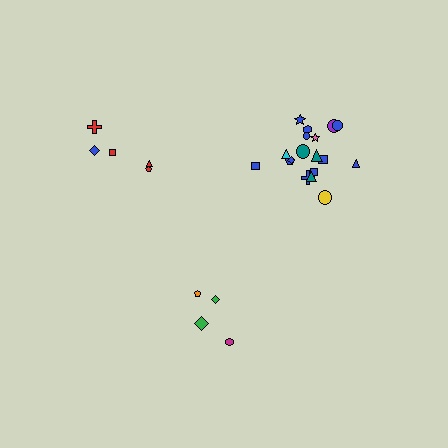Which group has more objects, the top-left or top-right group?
The top-right group.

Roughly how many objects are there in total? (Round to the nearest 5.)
Roughly 25 objects in total.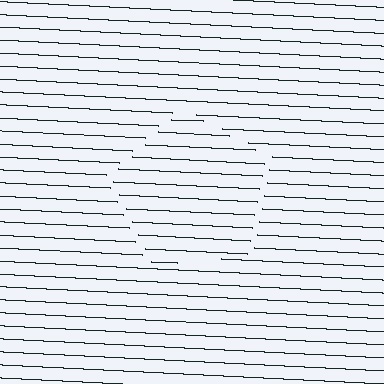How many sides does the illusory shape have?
5 sides — the line-ends trace a pentagon.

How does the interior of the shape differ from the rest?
The interior of the shape contains the same grating, shifted by half a period — the contour is defined by the phase discontinuity where line-ends from the inner and outer gratings abut.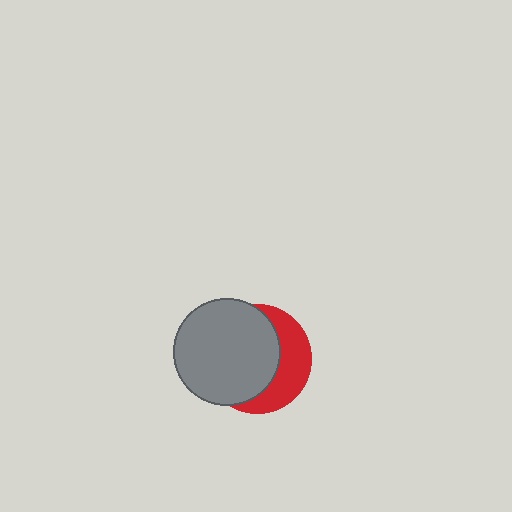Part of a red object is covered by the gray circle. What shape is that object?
It is a circle.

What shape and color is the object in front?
The object in front is a gray circle.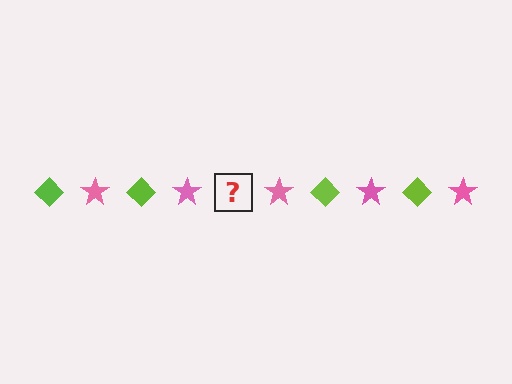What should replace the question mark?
The question mark should be replaced with a lime diamond.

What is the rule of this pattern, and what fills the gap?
The rule is that the pattern alternates between lime diamond and pink star. The gap should be filled with a lime diamond.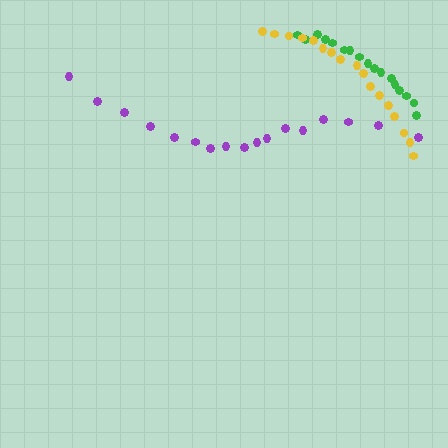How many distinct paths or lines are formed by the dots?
There are 3 distinct paths.